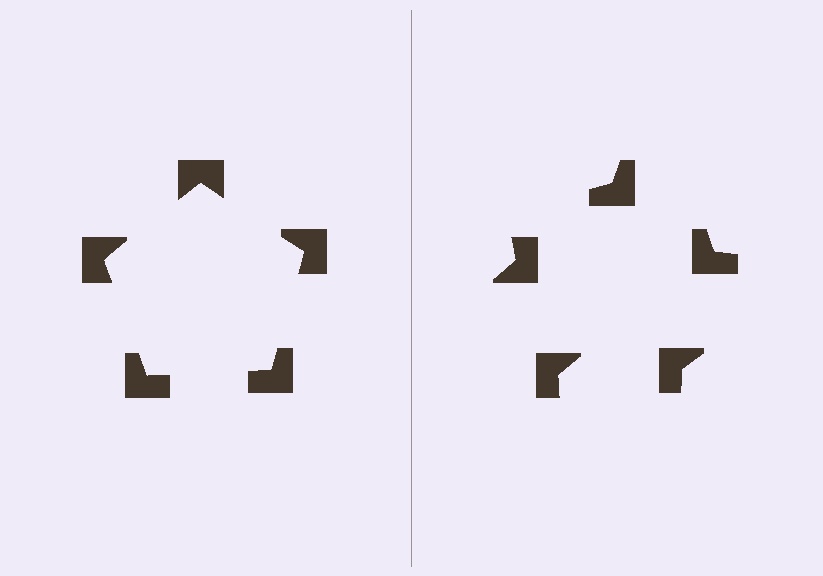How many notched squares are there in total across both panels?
10 — 5 on each side.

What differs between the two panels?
The notched squares are positioned identically on both sides; only the wedge orientations differ. On the left they align to a pentagon; on the right they are misaligned.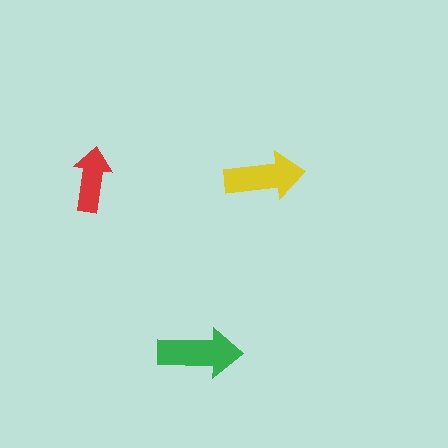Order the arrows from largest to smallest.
the green one, the yellow one, the red one.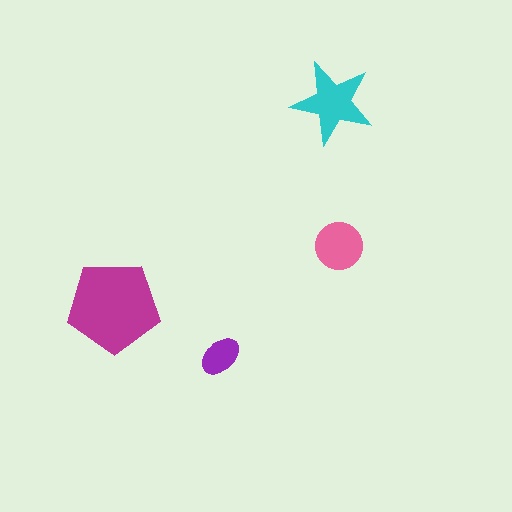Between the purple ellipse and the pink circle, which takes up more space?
The pink circle.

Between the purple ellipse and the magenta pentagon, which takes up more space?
The magenta pentagon.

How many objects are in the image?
There are 4 objects in the image.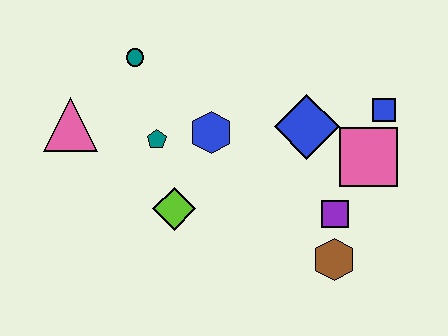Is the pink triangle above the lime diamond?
Yes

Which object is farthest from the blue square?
The pink triangle is farthest from the blue square.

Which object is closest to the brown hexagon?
The purple square is closest to the brown hexagon.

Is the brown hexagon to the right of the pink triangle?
Yes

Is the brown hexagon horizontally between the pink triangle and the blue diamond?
No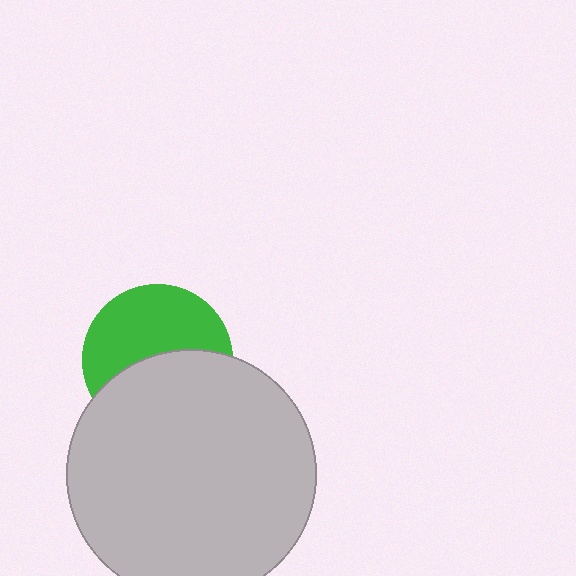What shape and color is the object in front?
The object in front is a light gray circle.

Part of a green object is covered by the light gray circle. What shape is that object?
It is a circle.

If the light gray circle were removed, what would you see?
You would see the complete green circle.